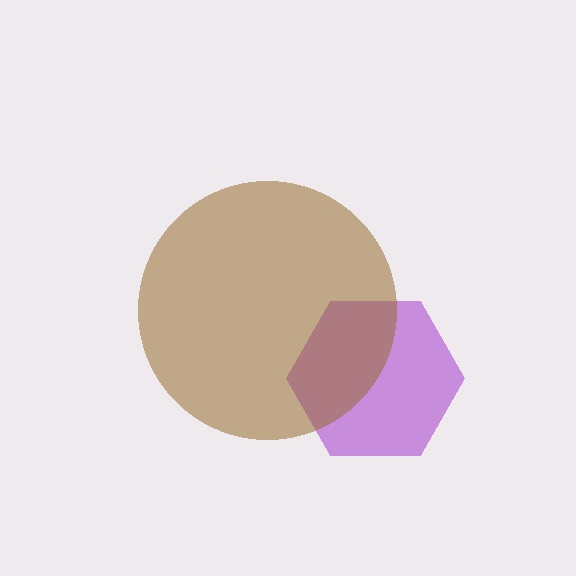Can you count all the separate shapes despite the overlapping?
Yes, there are 2 separate shapes.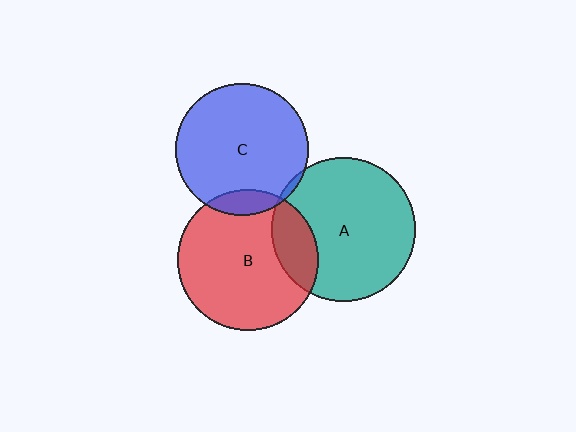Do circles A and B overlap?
Yes.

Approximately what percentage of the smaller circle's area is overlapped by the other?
Approximately 20%.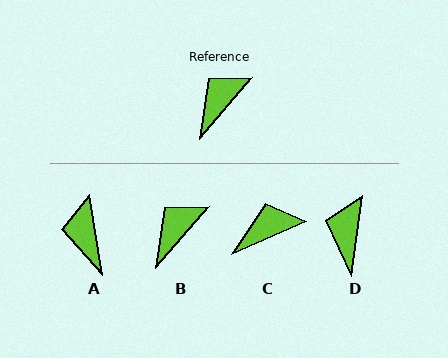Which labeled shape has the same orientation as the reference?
B.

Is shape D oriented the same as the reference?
No, it is off by about 34 degrees.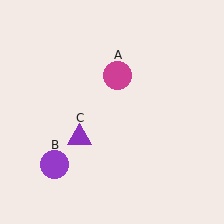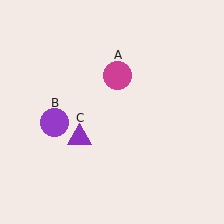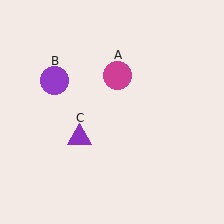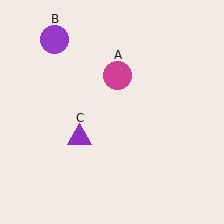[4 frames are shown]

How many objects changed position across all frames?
1 object changed position: purple circle (object B).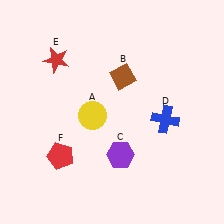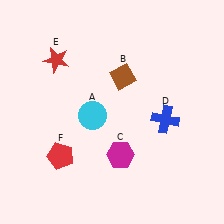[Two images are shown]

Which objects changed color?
A changed from yellow to cyan. C changed from purple to magenta.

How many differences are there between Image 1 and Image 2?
There are 2 differences between the two images.